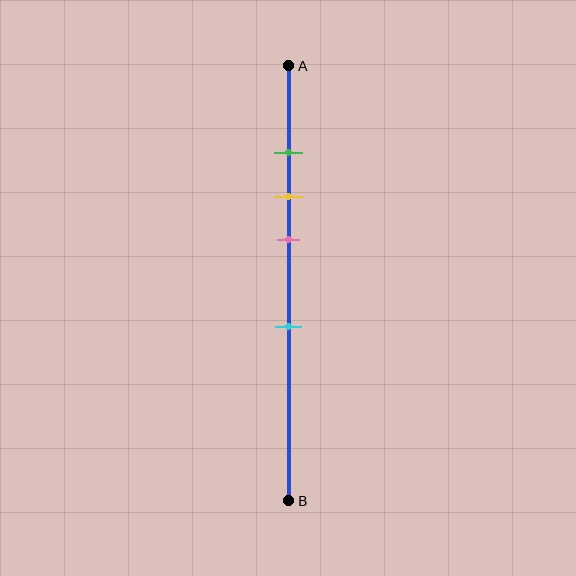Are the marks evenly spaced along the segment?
No, the marks are not evenly spaced.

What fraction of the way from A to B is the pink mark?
The pink mark is approximately 40% (0.4) of the way from A to B.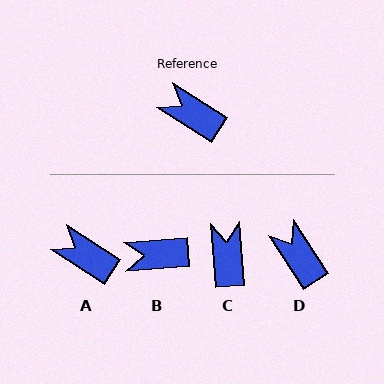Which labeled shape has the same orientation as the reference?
A.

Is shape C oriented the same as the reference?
No, it is off by about 53 degrees.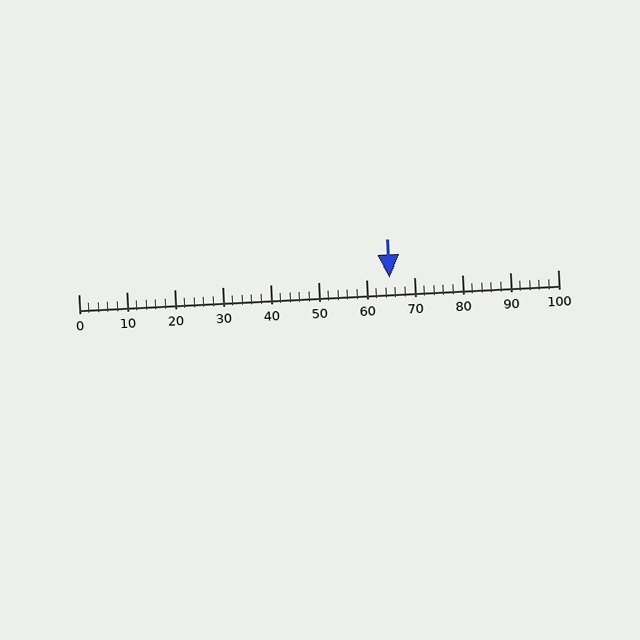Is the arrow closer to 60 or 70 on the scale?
The arrow is closer to 60.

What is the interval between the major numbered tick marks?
The major tick marks are spaced 10 units apart.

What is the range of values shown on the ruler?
The ruler shows values from 0 to 100.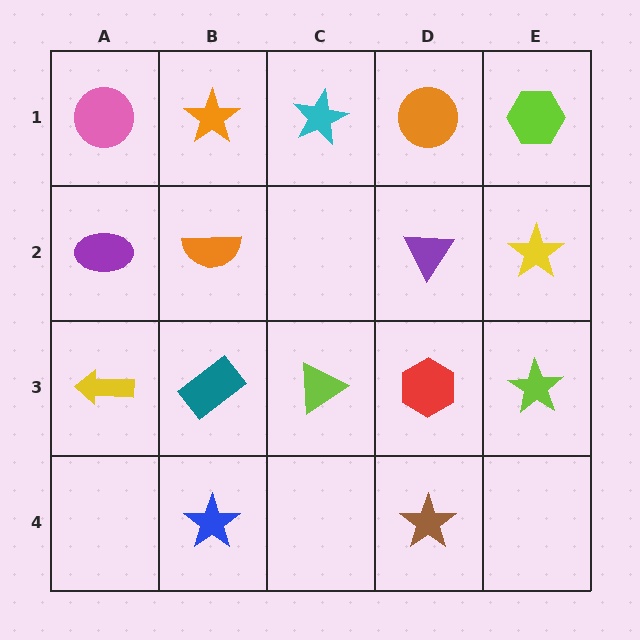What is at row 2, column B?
An orange semicircle.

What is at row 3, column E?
A lime star.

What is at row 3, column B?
A teal rectangle.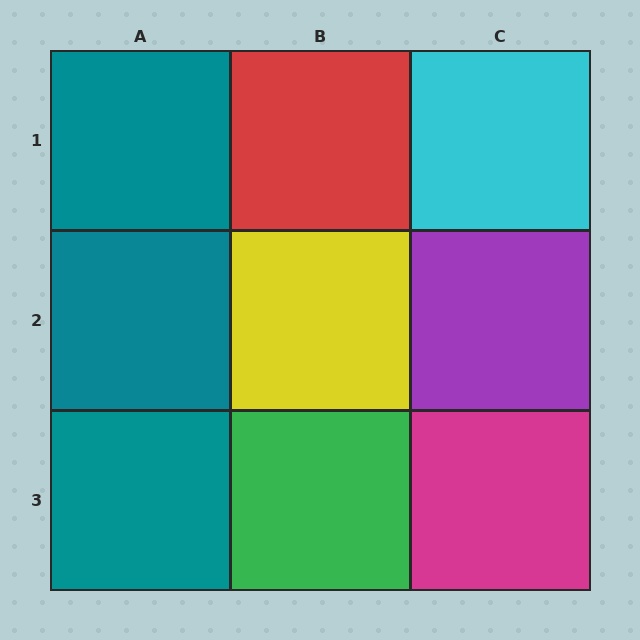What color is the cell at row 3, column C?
Magenta.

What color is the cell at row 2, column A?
Teal.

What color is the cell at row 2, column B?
Yellow.